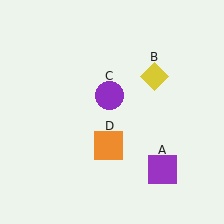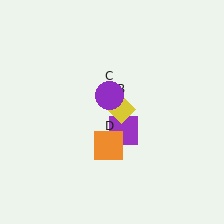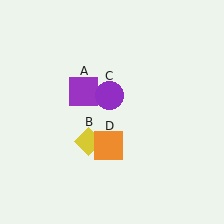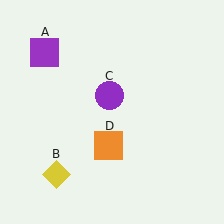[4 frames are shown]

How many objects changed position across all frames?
2 objects changed position: purple square (object A), yellow diamond (object B).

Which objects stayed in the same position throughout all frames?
Purple circle (object C) and orange square (object D) remained stationary.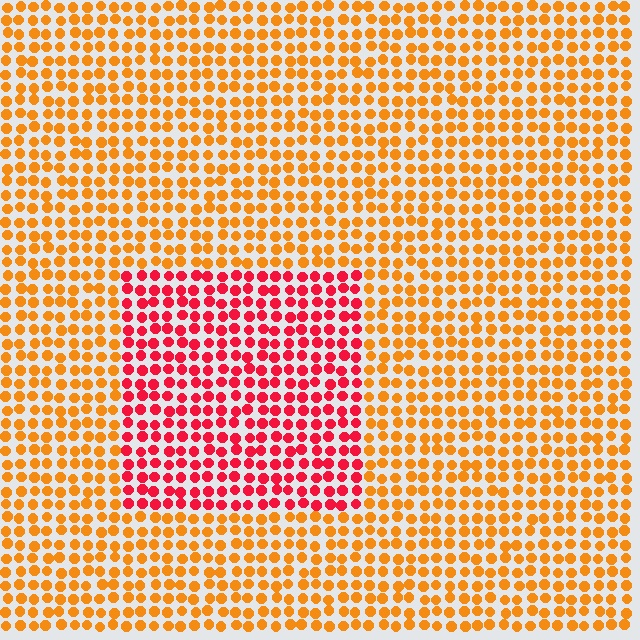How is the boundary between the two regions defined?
The boundary is defined purely by a slight shift in hue (about 43 degrees). Spacing, size, and orientation are identical on both sides.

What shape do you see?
I see a rectangle.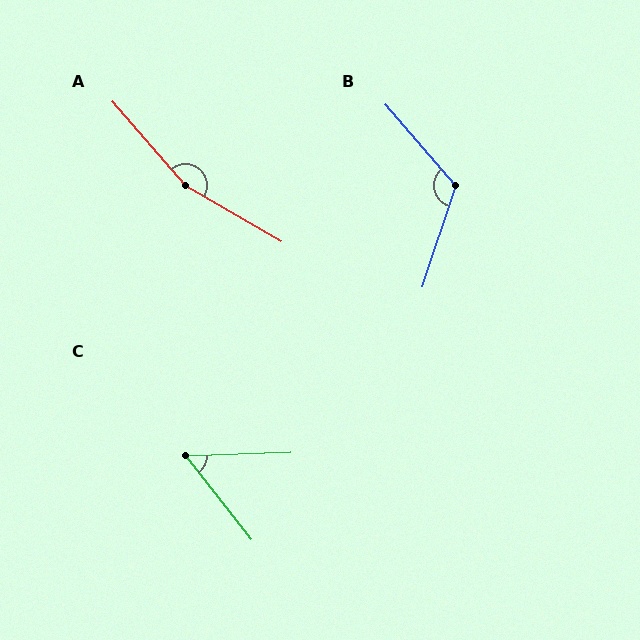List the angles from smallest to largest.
C (54°), B (121°), A (162°).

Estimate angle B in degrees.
Approximately 121 degrees.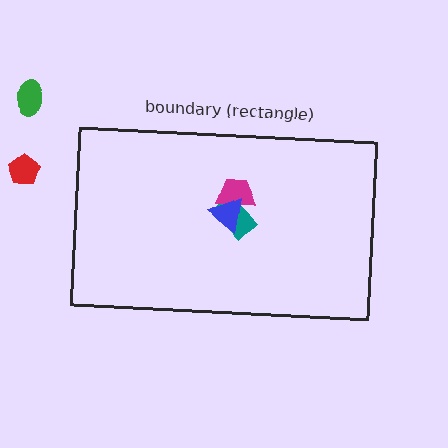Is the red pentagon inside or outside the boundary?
Outside.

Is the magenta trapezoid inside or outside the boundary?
Inside.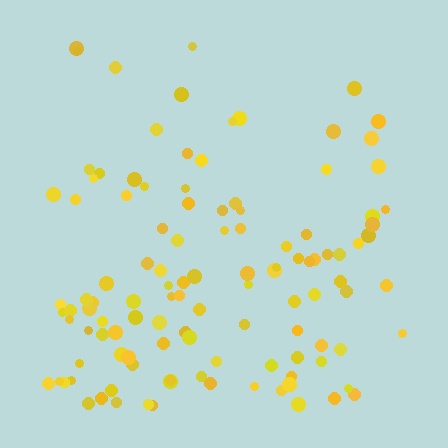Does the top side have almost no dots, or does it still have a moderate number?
Still a moderate number, just noticeably fewer than the bottom.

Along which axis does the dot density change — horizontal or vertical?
Vertical.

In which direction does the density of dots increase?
From top to bottom, with the bottom side densest.